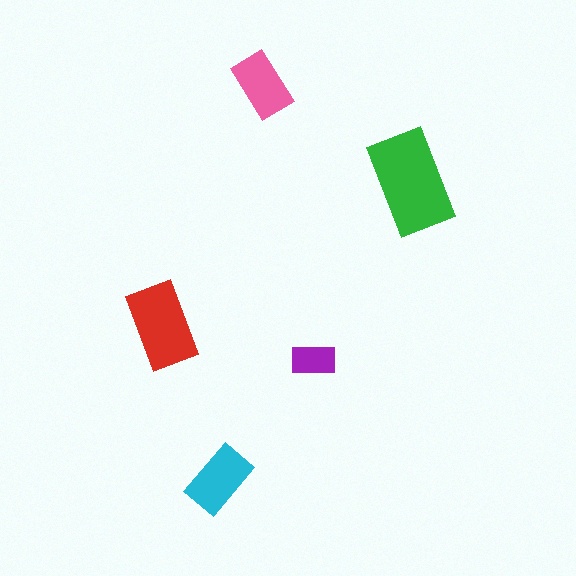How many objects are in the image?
There are 5 objects in the image.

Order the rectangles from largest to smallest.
the green one, the red one, the cyan one, the pink one, the purple one.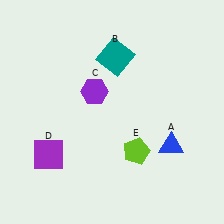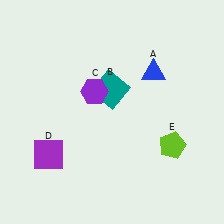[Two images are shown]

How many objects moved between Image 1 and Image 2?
3 objects moved between the two images.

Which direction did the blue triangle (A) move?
The blue triangle (A) moved up.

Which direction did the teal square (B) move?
The teal square (B) moved down.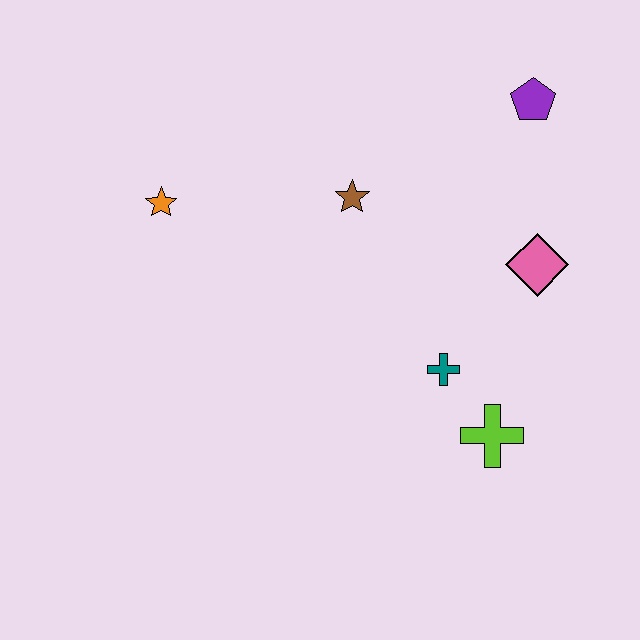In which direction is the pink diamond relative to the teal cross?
The pink diamond is above the teal cross.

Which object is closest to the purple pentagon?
The pink diamond is closest to the purple pentagon.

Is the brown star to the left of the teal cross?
Yes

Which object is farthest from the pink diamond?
The orange star is farthest from the pink diamond.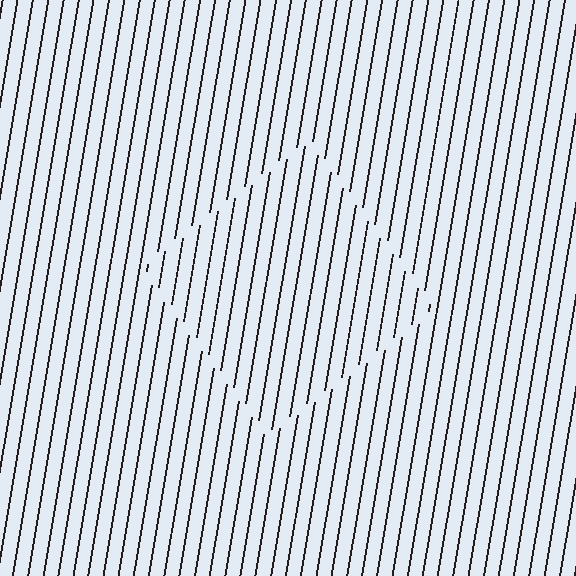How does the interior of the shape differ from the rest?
The interior of the shape contains the same grating, shifted by half a period — the contour is defined by the phase discontinuity where line-ends from the inner and outer gratings abut.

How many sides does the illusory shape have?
4 sides — the line-ends trace a square.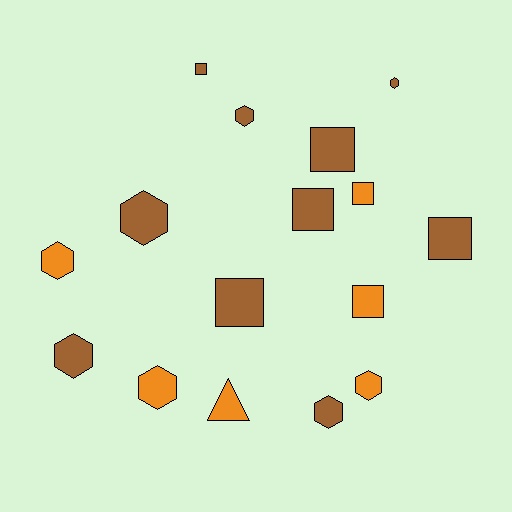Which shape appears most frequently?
Hexagon, with 8 objects.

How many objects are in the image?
There are 16 objects.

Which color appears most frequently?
Brown, with 10 objects.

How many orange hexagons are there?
There are 3 orange hexagons.